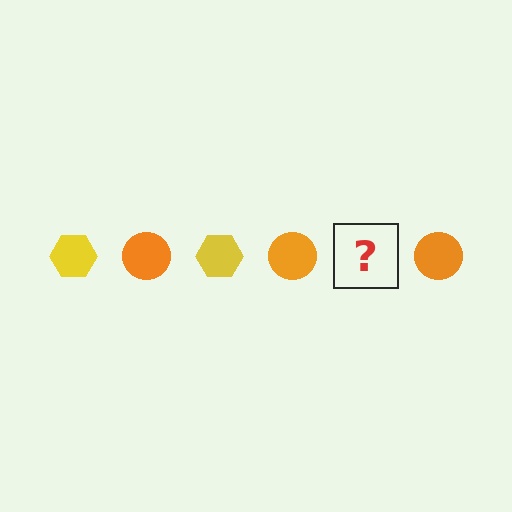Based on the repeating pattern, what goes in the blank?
The blank should be a yellow hexagon.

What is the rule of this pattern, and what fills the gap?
The rule is that the pattern alternates between yellow hexagon and orange circle. The gap should be filled with a yellow hexagon.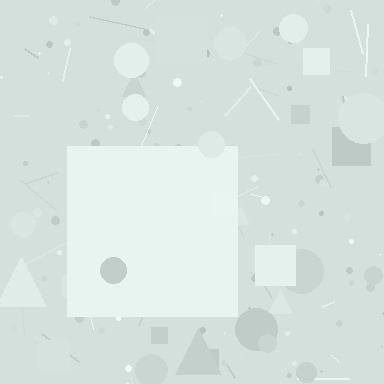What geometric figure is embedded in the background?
A square is embedded in the background.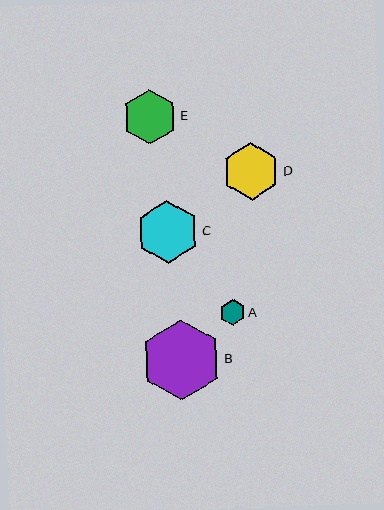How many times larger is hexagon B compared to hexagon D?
Hexagon B is approximately 1.4 times the size of hexagon D.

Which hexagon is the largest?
Hexagon B is the largest with a size of approximately 80 pixels.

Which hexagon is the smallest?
Hexagon A is the smallest with a size of approximately 26 pixels.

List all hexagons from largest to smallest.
From largest to smallest: B, C, D, E, A.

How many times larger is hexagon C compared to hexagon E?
Hexagon C is approximately 1.1 times the size of hexagon E.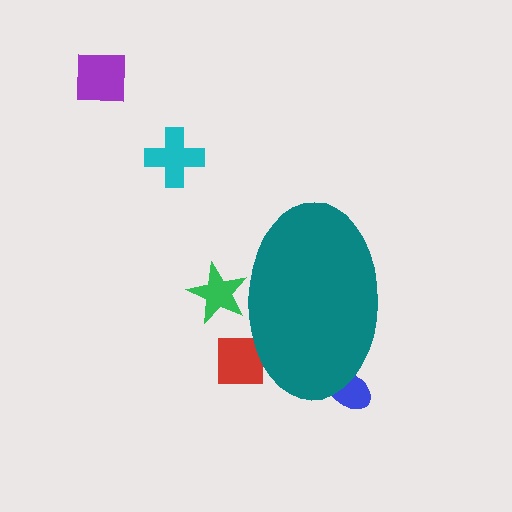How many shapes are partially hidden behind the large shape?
3 shapes are partially hidden.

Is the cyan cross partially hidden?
No, the cyan cross is fully visible.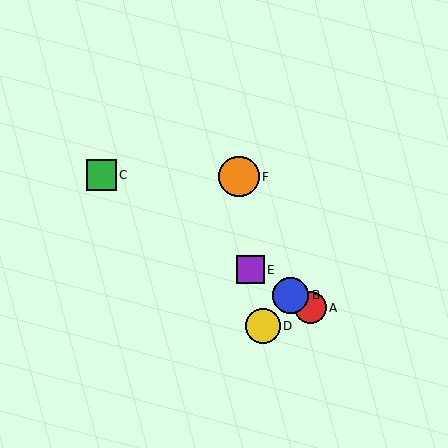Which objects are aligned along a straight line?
Objects A, B, C, E are aligned along a straight line.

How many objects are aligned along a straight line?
4 objects (A, B, C, E) are aligned along a straight line.